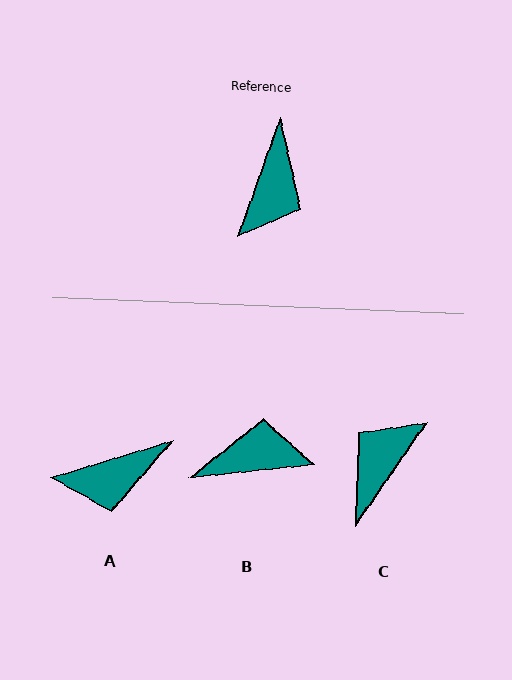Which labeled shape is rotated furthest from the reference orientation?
C, about 165 degrees away.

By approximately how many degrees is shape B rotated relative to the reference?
Approximately 116 degrees counter-clockwise.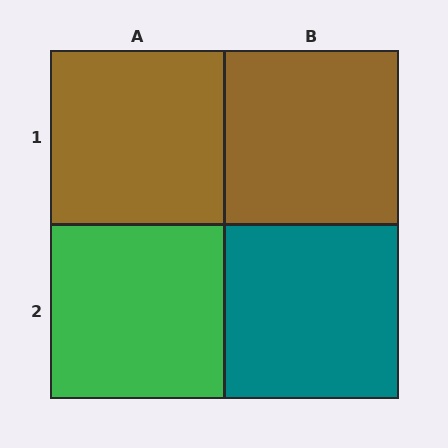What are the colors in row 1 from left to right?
Brown, brown.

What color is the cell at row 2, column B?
Teal.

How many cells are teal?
1 cell is teal.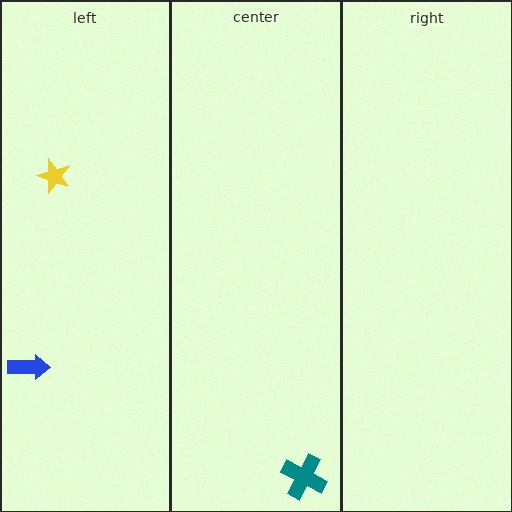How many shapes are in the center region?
1.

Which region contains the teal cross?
The center region.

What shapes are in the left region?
The blue arrow, the yellow star.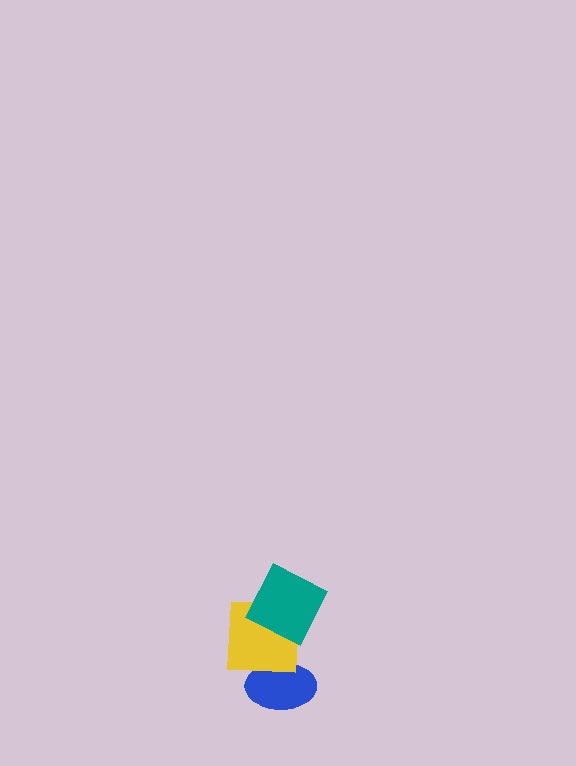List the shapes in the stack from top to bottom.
From top to bottom: the teal square, the yellow square, the blue ellipse.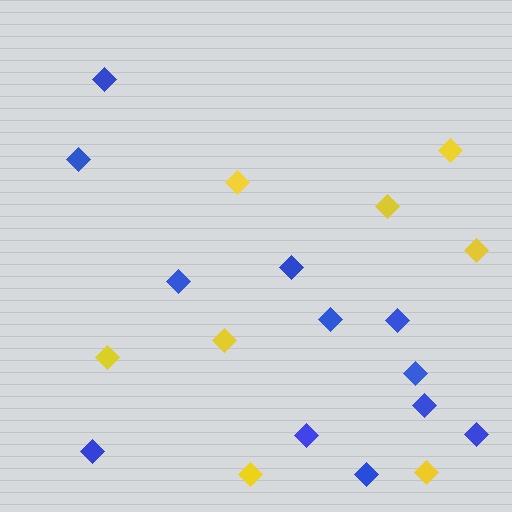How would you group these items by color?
There are 2 groups: one group of yellow diamonds (8) and one group of blue diamonds (12).